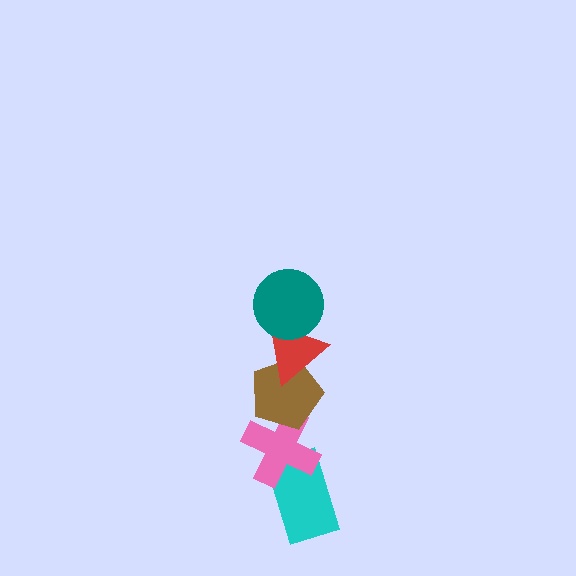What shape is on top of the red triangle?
The teal circle is on top of the red triangle.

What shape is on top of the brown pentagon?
The red triangle is on top of the brown pentagon.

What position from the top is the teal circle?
The teal circle is 1st from the top.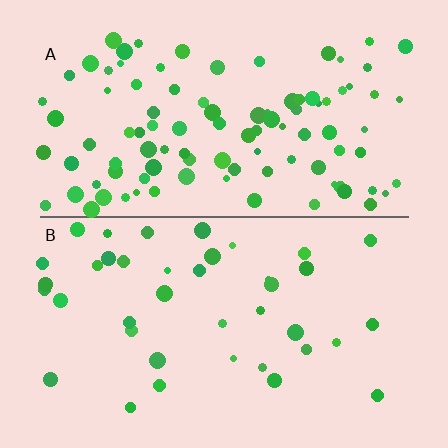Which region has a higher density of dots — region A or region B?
A (the top).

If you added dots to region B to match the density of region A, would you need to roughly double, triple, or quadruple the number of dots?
Approximately triple.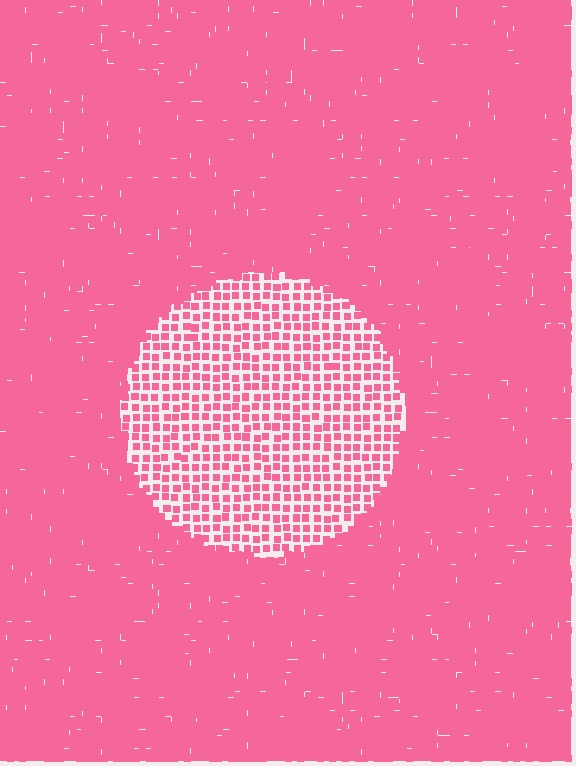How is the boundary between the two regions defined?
The boundary is defined by a change in element density (approximately 2.5x ratio). All elements are the same color, size, and shape.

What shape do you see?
I see a circle.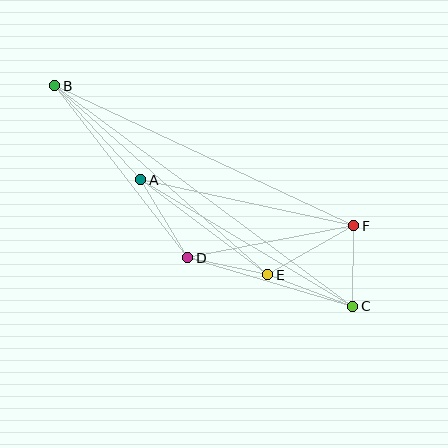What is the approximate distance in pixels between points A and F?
The distance between A and F is approximately 218 pixels.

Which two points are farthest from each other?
Points B and C are farthest from each other.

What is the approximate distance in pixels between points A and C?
The distance between A and C is approximately 247 pixels.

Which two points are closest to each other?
Points C and F are closest to each other.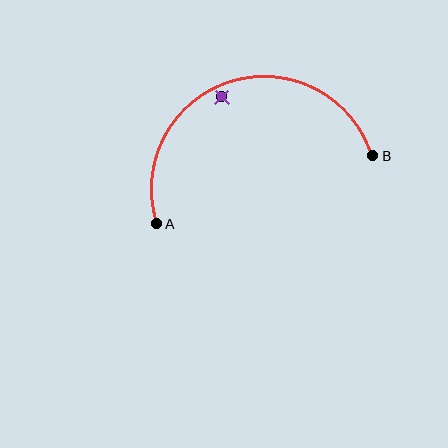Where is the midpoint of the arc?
The arc midpoint is the point on the curve farthest from the straight line joining A and B. It sits above that line.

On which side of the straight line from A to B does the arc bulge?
The arc bulges above the straight line connecting A and B.